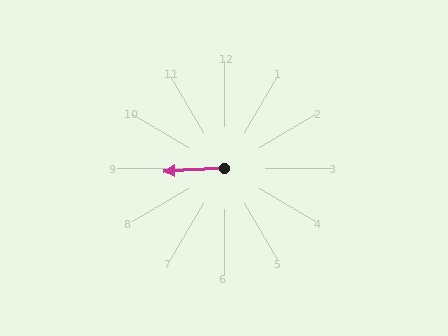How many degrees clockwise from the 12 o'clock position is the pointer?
Approximately 267 degrees.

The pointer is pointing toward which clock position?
Roughly 9 o'clock.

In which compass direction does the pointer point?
West.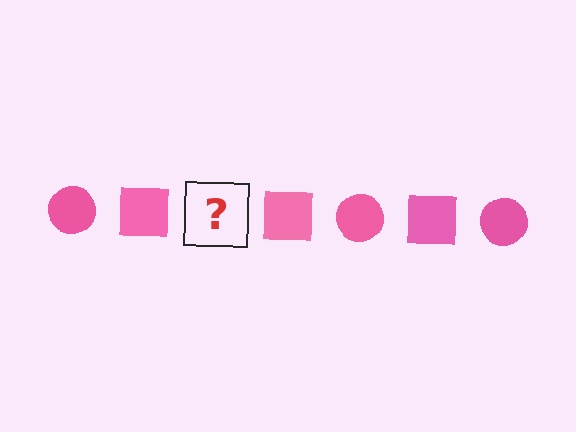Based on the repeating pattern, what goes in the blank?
The blank should be a pink circle.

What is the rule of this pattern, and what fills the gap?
The rule is that the pattern cycles through circle, square shapes in pink. The gap should be filled with a pink circle.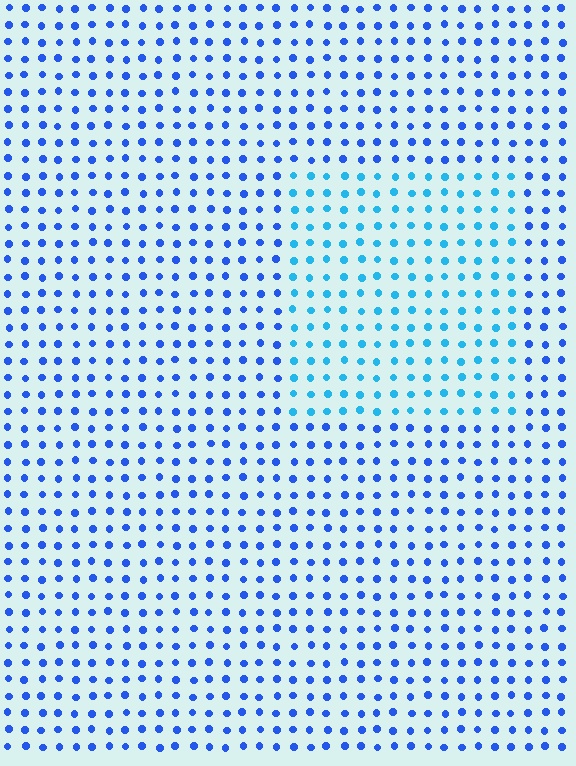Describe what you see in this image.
The image is filled with small blue elements in a uniform arrangement. A rectangle-shaped region is visible where the elements are tinted to a slightly different hue, forming a subtle color boundary.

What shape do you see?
I see a rectangle.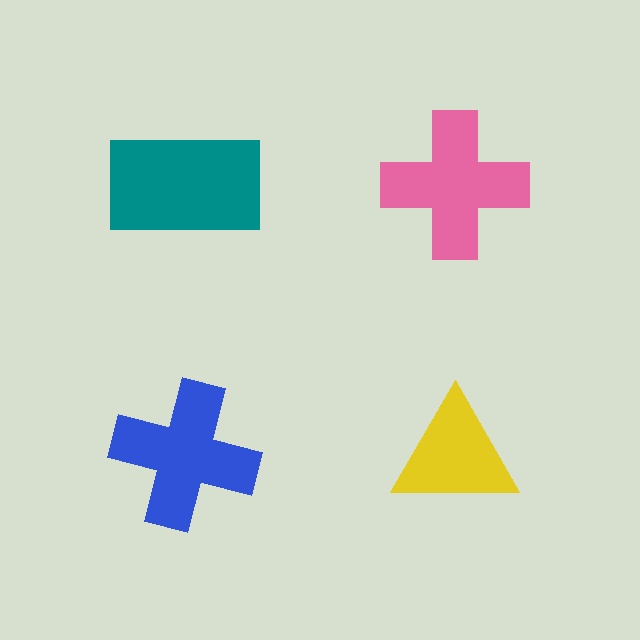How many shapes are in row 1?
2 shapes.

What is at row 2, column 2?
A yellow triangle.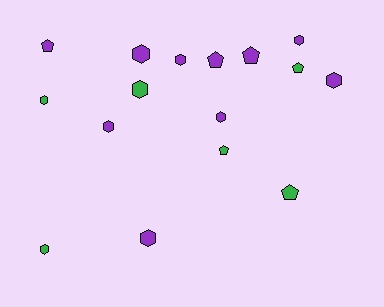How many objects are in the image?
There are 16 objects.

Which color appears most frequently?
Purple, with 10 objects.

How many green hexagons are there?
There are 3 green hexagons.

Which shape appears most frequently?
Hexagon, with 10 objects.